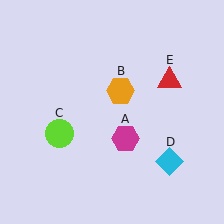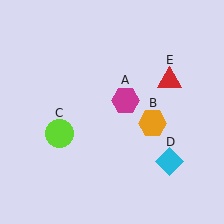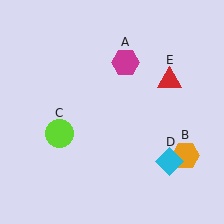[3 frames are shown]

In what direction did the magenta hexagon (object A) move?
The magenta hexagon (object A) moved up.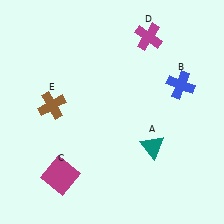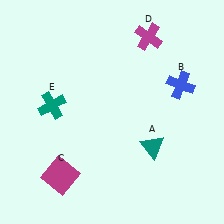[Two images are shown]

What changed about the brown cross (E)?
In Image 1, E is brown. In Image 2, it changed to teal.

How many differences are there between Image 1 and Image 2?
There is 1 difference between the two images.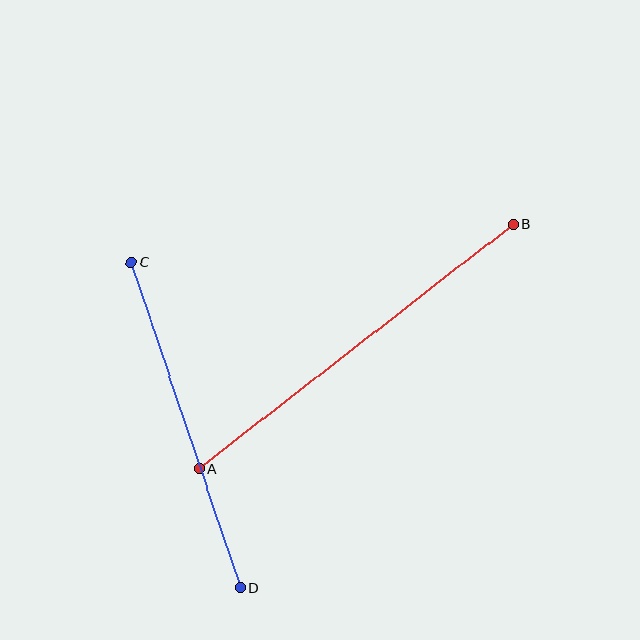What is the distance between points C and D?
The distance is approximately 343 pixels.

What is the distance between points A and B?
The distance is approximately 398 pixels.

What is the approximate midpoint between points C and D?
The midpoint is at approximately (186, 425) pixels.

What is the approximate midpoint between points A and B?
The midpoint is at approximately (356, 346) pixels.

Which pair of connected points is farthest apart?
Points A and B are farthest apart.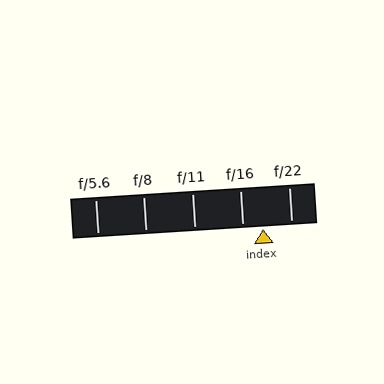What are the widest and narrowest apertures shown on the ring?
The widest aperture shown is f/5.6 and the narrowest is f/22.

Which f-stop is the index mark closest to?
The index mark is closest to f/16.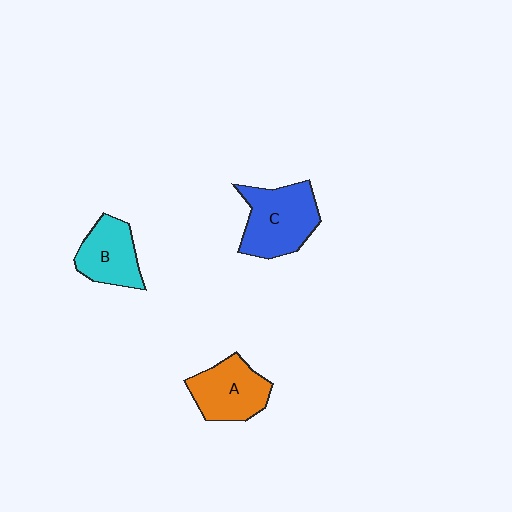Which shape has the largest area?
Shape C (blue).